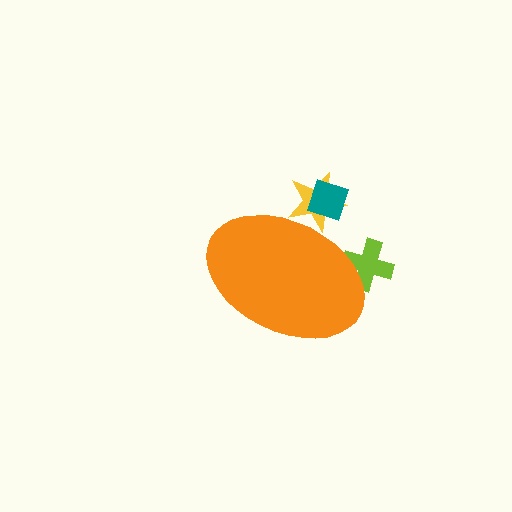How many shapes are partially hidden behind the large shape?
3 shapes are partially hidden.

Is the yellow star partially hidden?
Yes, the yellow star is partially hidden behind the orange ellipse.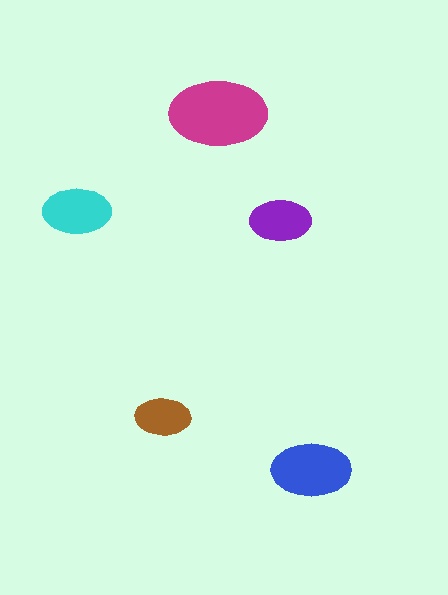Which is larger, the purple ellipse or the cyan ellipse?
The cyan one.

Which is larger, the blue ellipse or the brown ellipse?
The blue one.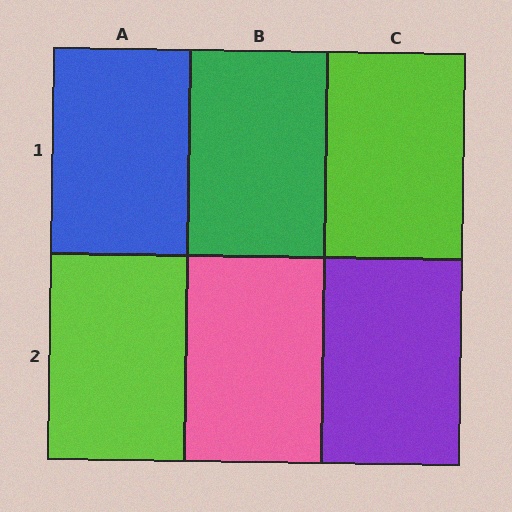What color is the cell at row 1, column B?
Green.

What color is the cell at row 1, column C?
Lime.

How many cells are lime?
2 cells are lime.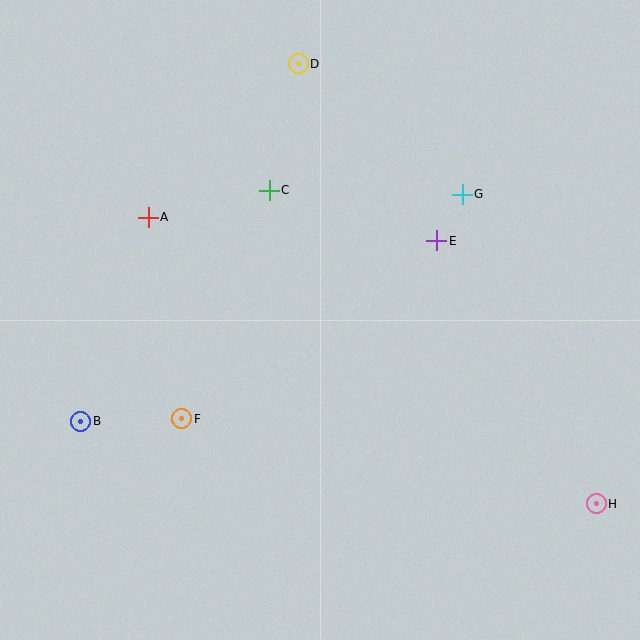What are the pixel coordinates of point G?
Point G is at (462, 194).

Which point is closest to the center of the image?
Point C at (269, 190) is closest to the center.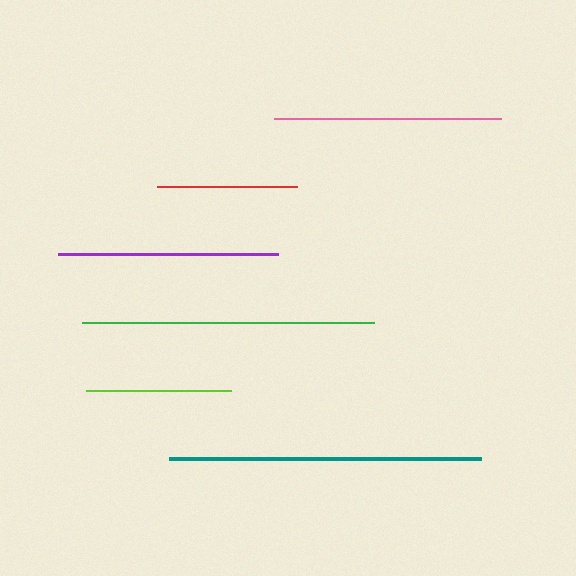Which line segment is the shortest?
The red line is the shortest at approximately 140 pixels.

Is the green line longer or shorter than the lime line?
The green line is longer than the lime line.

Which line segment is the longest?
The teal line is the longest at approximately 311 pixels.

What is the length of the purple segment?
The purple segment is approximately 220 pixels long.